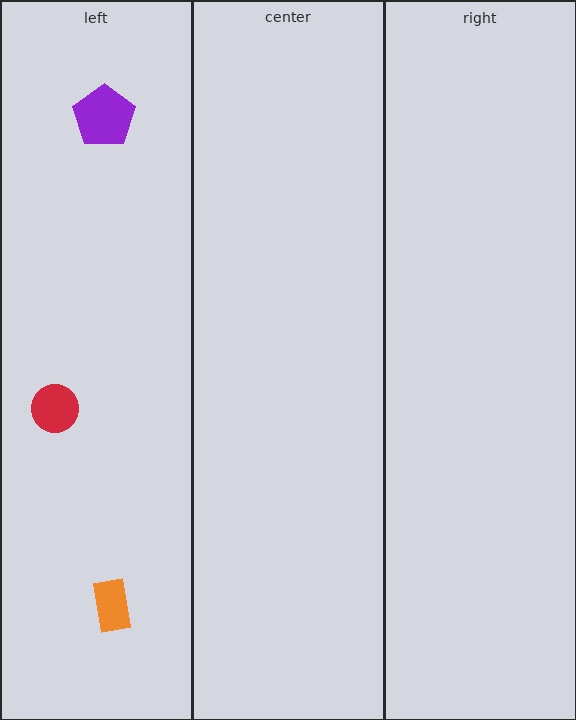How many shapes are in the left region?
3.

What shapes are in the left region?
The red circle, the orange rectangle, the purple pentagon.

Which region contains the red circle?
The left region.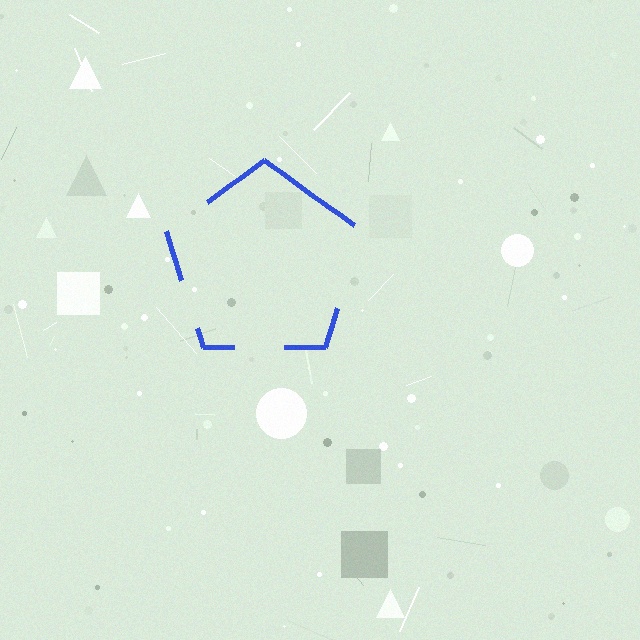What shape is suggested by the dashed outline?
The dashed outline suggests a pentagon.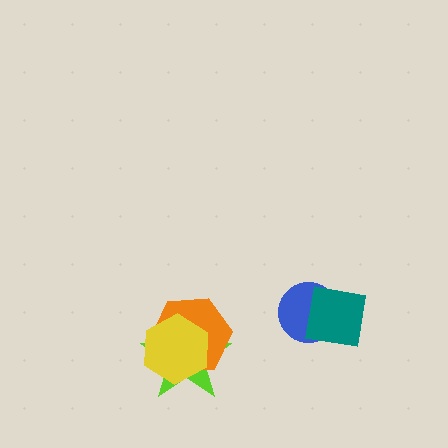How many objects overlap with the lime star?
2 objects overlap with the lime star.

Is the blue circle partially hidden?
Yes, it is partially covered by another shape.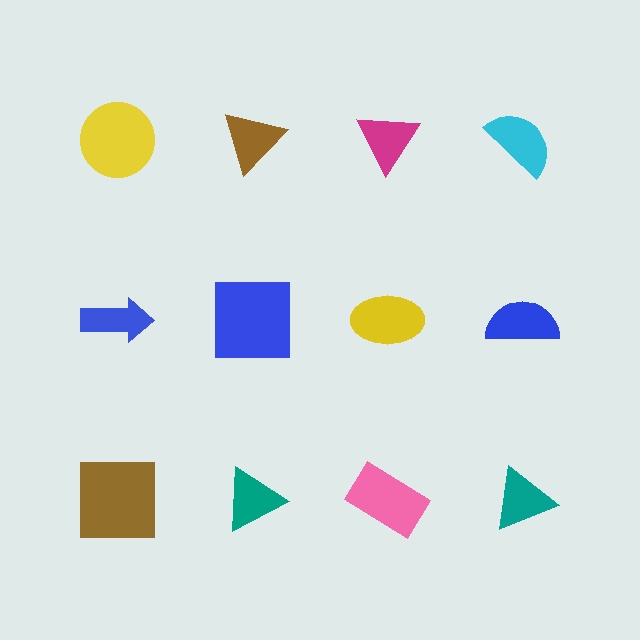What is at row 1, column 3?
A magenta triangle.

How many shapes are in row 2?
4 shapes.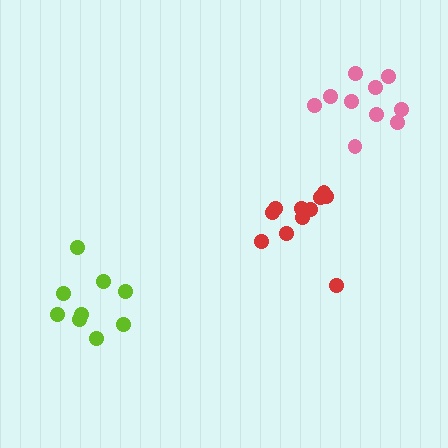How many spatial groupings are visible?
There are 3 spatial groupings.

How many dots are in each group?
Group 1: 10 dots, Group 2: 11 dots, Group 3: 9 dots (30 total).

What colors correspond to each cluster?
The clusters are colored: pink, red, lime.